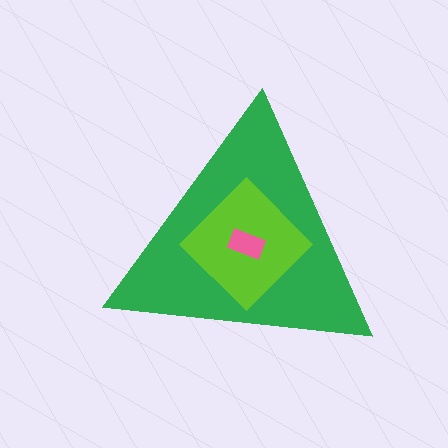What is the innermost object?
The pink rectangle.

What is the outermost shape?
The green triangle.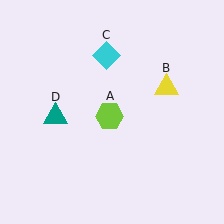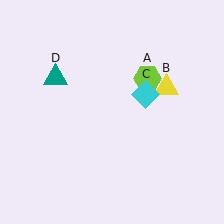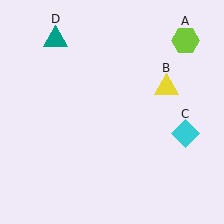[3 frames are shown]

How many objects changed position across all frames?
3 objects changed position: lime hexagon (object A), cyan diamond (object C), teal triangle (object D).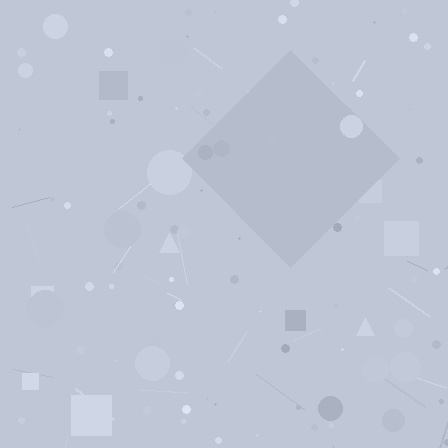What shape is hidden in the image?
A diamond is hidden in the image.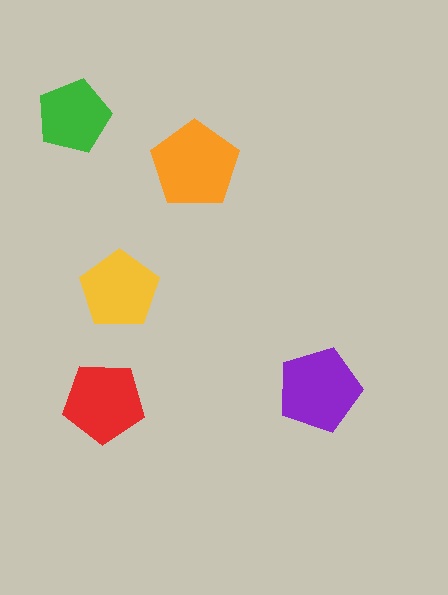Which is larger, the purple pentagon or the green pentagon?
The purple one.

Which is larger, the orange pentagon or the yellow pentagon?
The orange one.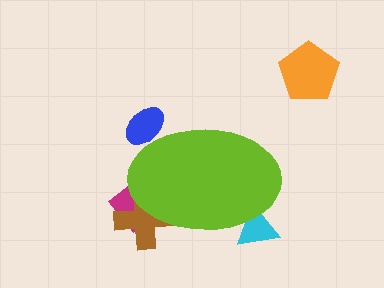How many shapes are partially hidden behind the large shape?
4 shapes are partially hidden.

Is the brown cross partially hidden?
Yes, the brown cross is partially hidden behind the lime ellipse.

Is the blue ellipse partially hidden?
Yes, the blue ellipse is partially hidden behind the lime ellipse.